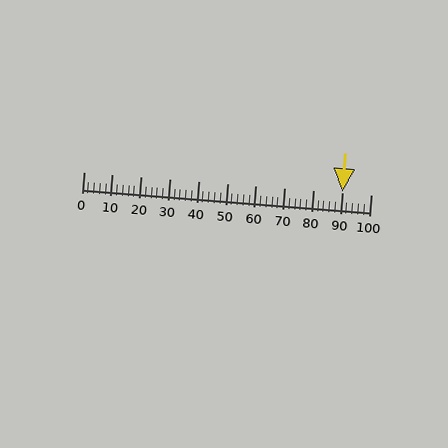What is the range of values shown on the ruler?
The ruler shows values from 0 to 100.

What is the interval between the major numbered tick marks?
The major tick marks are spaced 10 units apart.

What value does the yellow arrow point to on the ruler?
The yellow arrow points to approximately 90.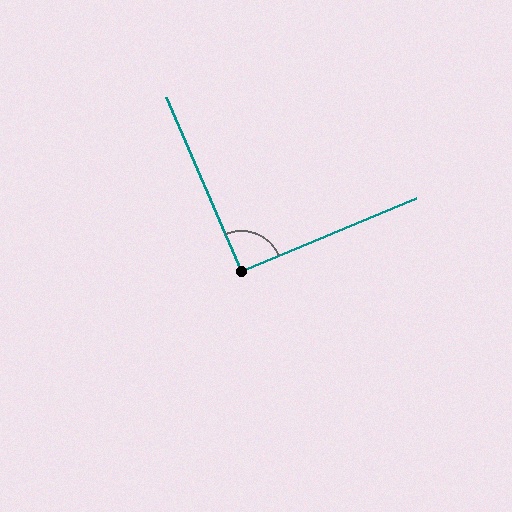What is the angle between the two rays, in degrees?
Approximately 91 degrees.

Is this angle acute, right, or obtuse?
It is approximately a right angle.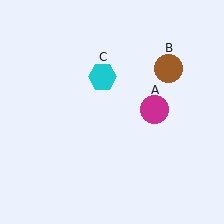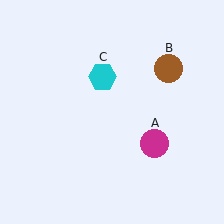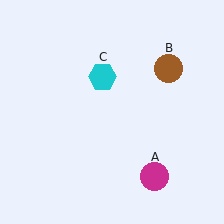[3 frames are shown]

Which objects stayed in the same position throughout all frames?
Brown circle (object B) and cyan hexagon (object C) remained stationary.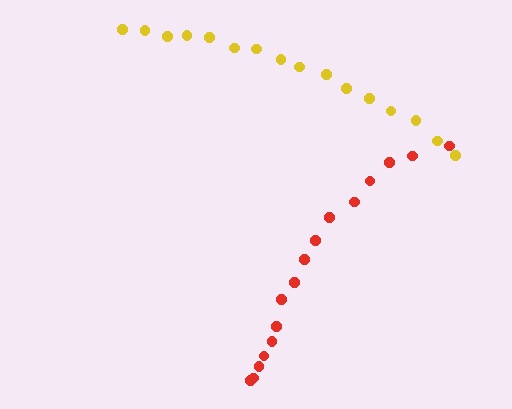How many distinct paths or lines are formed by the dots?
There are 2 distinct paths.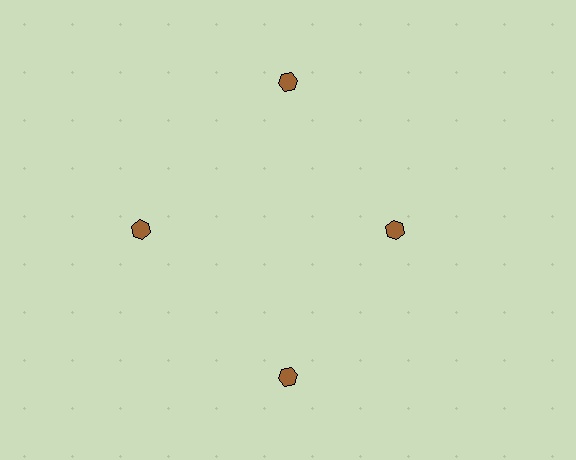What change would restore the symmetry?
The symmetry would be restored by moving it outward, back onto the ring so that all 4 hexagons sit at equal angles and equal distance from the center.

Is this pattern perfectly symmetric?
No. The 4 brown hexagons are arranged in a ring, but one element near the 3 o'clock position is pulled inward toward the center, breaking the 4-fold rotational symmetry.